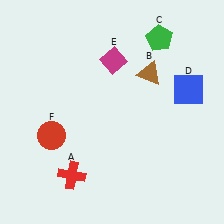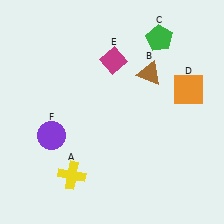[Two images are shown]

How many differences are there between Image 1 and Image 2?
There are 3 differences between the two images.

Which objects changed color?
A changed from red to yellow. D changed from blue to orange. F changed from red to purple.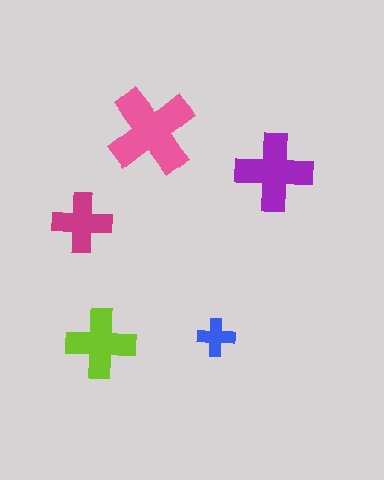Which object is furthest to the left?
The magenta cross is leftmost.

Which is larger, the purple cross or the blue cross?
The purple one.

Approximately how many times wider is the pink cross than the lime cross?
About 1.5 times wider.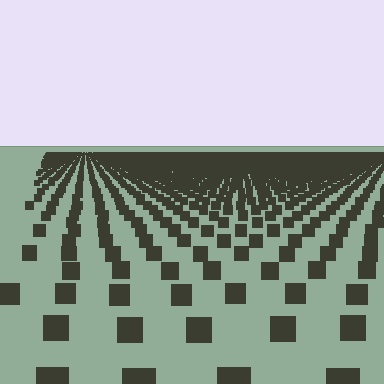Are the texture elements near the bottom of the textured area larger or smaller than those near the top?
Larger. Near the bottom, elements are closer to the viewer and appear at a bigger on-screen size.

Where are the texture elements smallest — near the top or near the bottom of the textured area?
Near the top.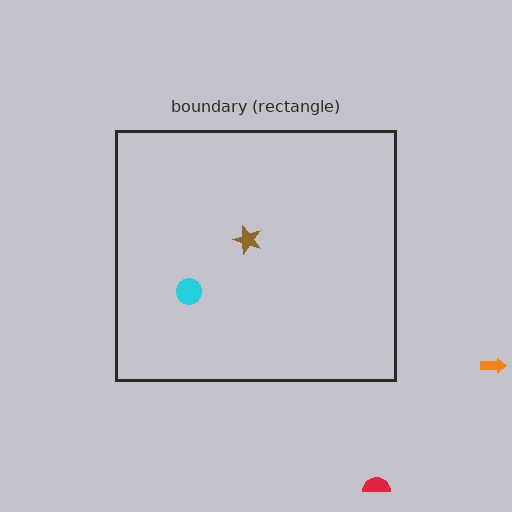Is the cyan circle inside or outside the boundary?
Inside.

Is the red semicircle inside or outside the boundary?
Outside.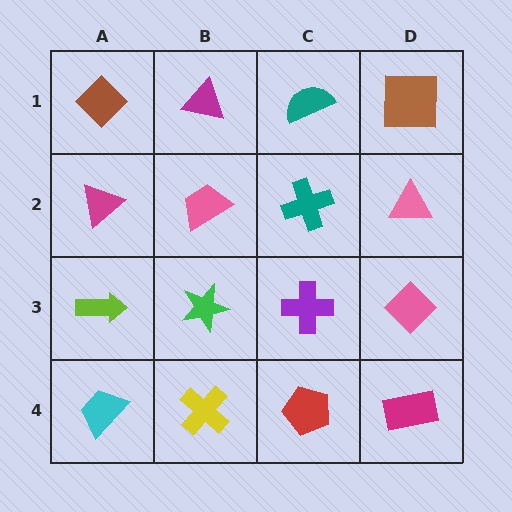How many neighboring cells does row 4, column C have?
3.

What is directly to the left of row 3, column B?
A lime arrow.